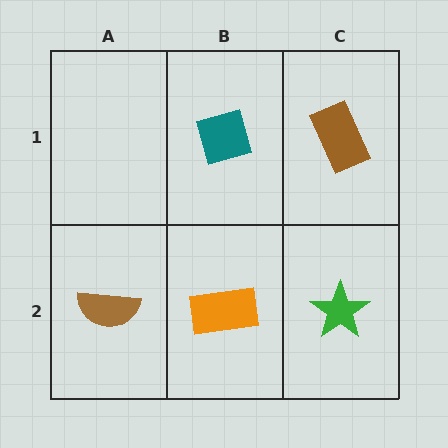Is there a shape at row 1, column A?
No, that cell is empty.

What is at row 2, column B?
An orange rectangle.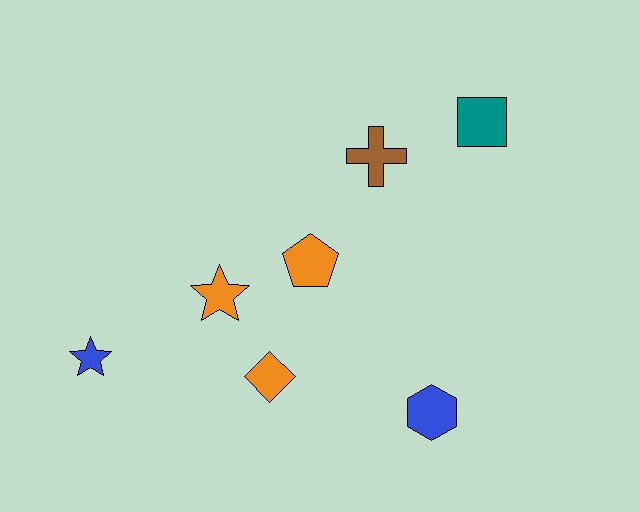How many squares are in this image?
There is 1 square.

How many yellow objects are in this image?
There are no yellow objects.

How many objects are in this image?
There are 7 objects.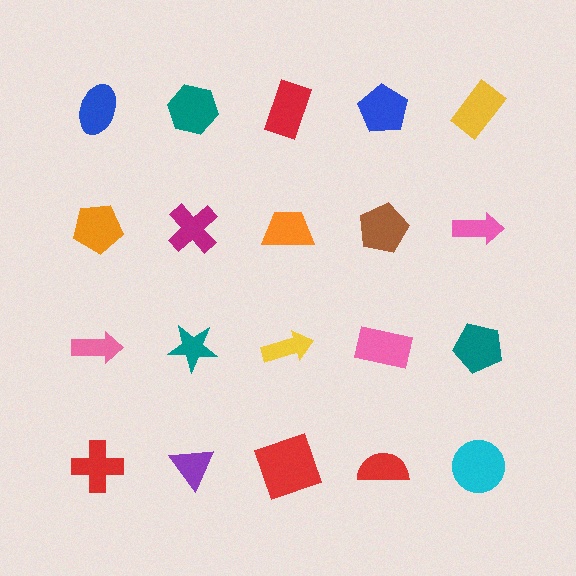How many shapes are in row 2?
5 shapes.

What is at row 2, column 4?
A brown pentagon.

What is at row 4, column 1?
A red cross.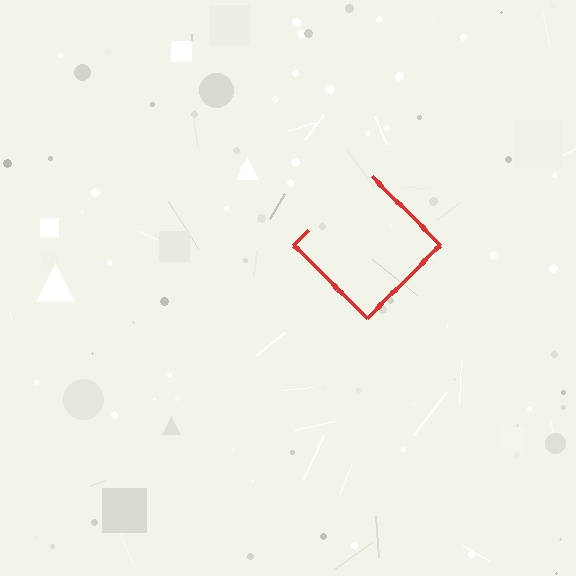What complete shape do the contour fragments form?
The contour fragments form a diamond.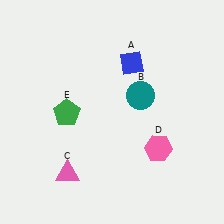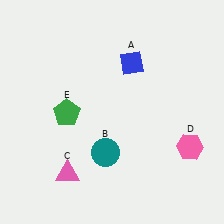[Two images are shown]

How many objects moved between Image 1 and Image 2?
2 objects moved between the two images.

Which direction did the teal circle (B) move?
The teal circle (B) moved down.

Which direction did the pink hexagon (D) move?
The pink hexagon (D) moved right.